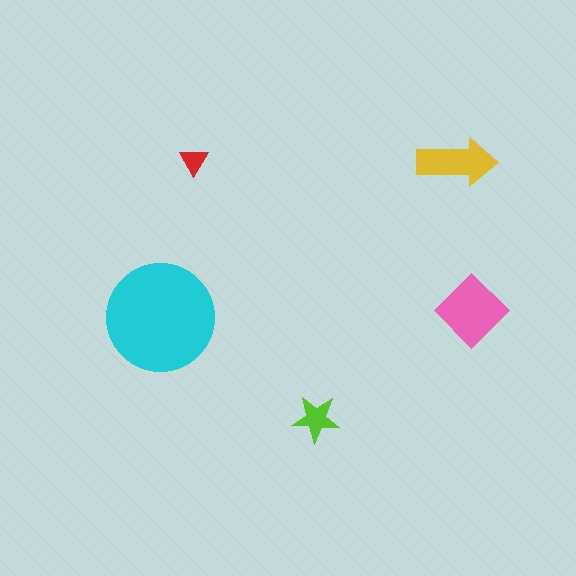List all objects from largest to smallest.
The cyan circle, the pink diamond, the yellow arrow, the lime star, the red triangle.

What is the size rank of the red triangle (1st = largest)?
5th.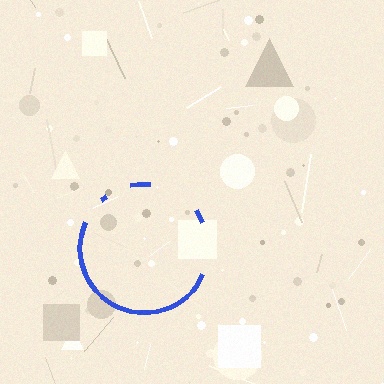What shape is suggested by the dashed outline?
The dashed outline suggests a circle.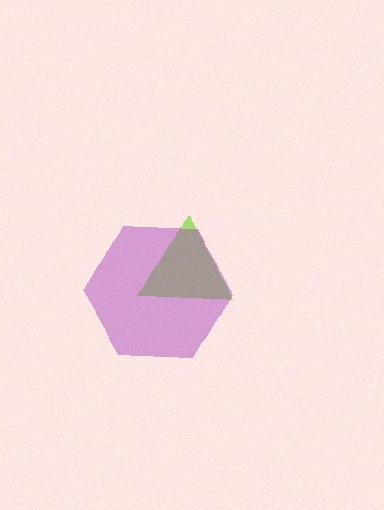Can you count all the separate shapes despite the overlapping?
Yes, there are 2 separate shapes.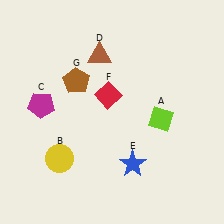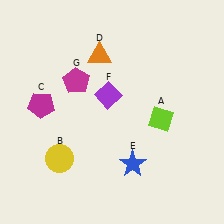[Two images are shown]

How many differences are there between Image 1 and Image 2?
There are 3 differences between the two images.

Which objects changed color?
D changed from brown to orange. F changed from red to purple. G changed from brown to magenta.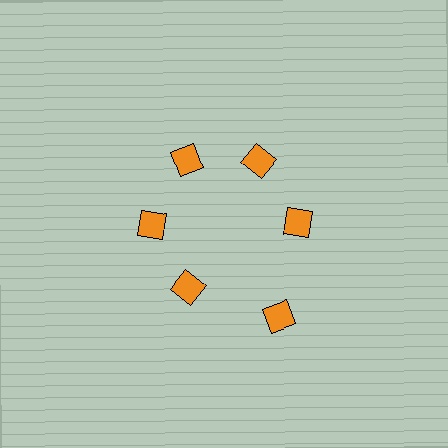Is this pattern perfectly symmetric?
No. The 6 orange diamonds are arranged in a ring, but one element near the 5 o'clock position is pushed outward from the center, breaking the 6-fold rotational symmetry.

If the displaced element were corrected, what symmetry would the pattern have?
It would have 6-fold rotational symmetry — the pattern would map onto itself every 60 degrees.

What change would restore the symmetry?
The symmetry would be restored by moving it inward, back onto the ring so that all 6 diamonds sit at equal angles and equal distance from the center.